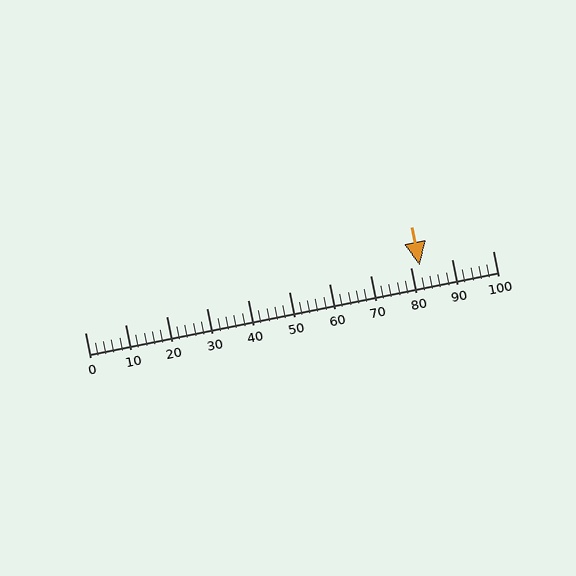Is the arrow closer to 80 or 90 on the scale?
The arrow is closer to 80.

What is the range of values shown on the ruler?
The ruler shows values from 0 to 100.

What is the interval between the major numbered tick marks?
The major tick marks are spaced 10 units apart.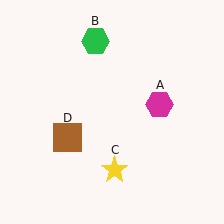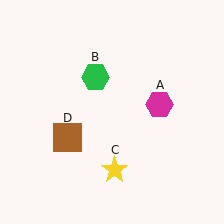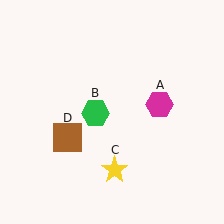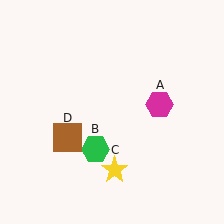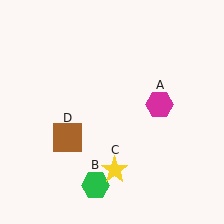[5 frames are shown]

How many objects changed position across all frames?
1 object changed position: green hexagon (object B).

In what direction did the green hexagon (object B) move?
The green hexagon (object B) moved down.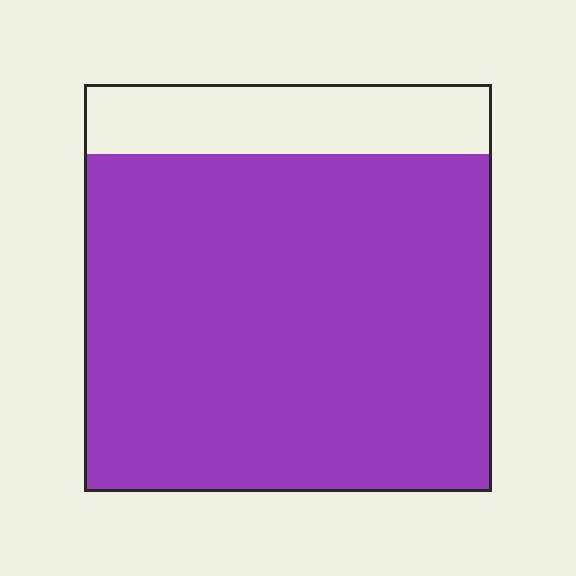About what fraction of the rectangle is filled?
About five sixths (5/6).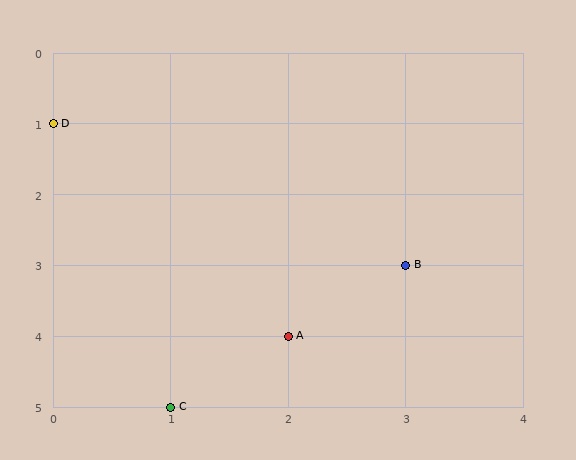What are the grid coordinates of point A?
Point A is at grid coordinates (2, 4).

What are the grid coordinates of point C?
Point C is at grid coordinates (1, 5).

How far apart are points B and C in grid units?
Points B and C are 2 columns and 2 rows apart (about 2.8 grid units diagonally).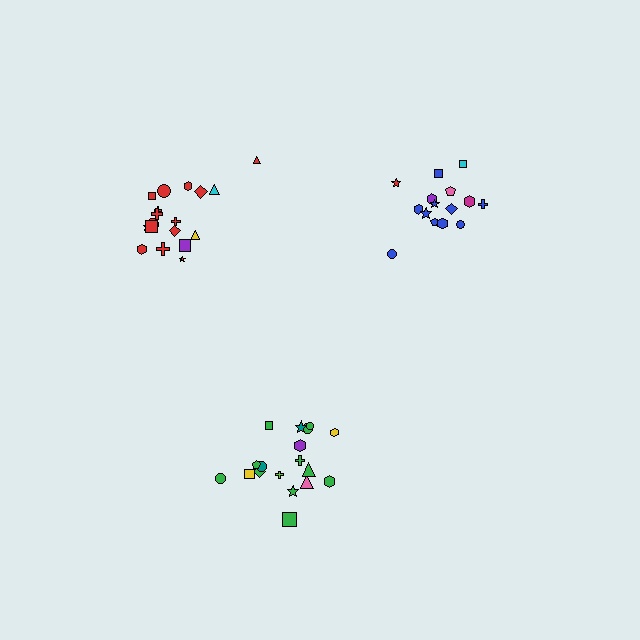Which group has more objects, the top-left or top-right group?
The top-left group.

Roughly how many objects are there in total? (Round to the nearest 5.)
Roughly 50 objects in total.